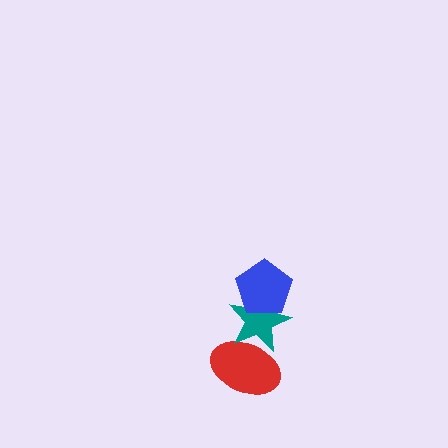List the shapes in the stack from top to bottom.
From top to bottom: the blue pentagon, the teal star, the red ellipse.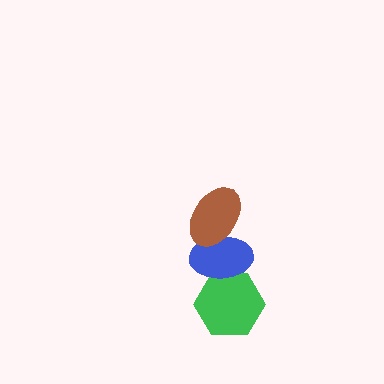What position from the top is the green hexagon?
The green hexagon is 3rd from the top.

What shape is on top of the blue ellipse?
The brown ellipse is on top of the blue ellipse.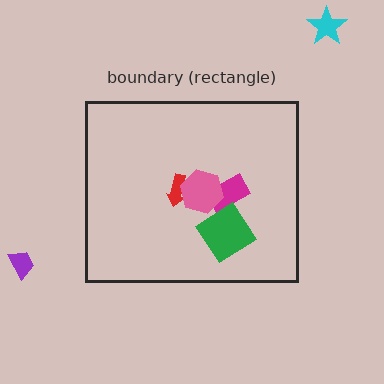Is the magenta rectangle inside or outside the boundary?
Inside.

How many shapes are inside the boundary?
4 inside, 2 outside.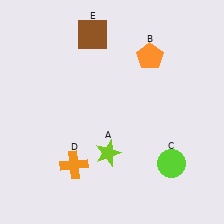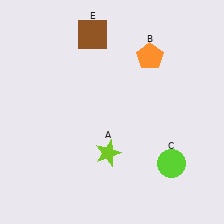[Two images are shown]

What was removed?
The orange cross (D) was removed in Image 2.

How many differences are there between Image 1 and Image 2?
There is 1 difference between the two images.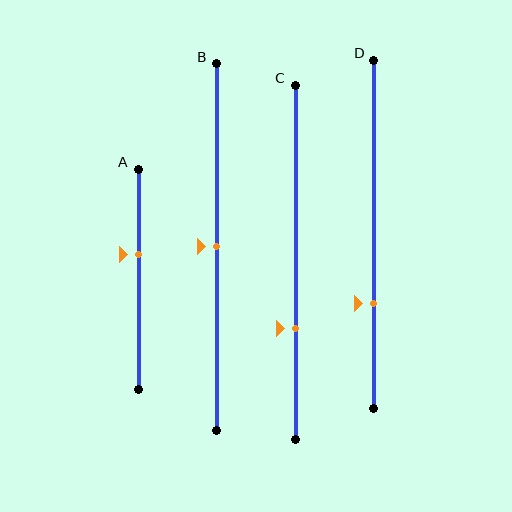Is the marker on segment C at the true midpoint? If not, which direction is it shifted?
No, the marker on segment C is shifted downward by about 19% of the segment length.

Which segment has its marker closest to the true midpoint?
Segment B has its marker closest to the true midpoint.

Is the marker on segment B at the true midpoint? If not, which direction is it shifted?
Yes, the marker on segment B is at the true midpoint.